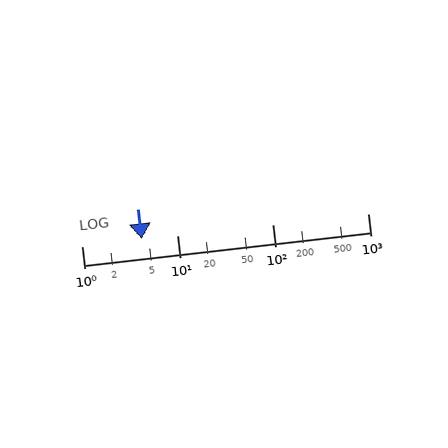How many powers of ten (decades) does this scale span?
The scale spans 3 decades, from 1 to 1000.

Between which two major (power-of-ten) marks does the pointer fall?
The pointer is between 1 and 10.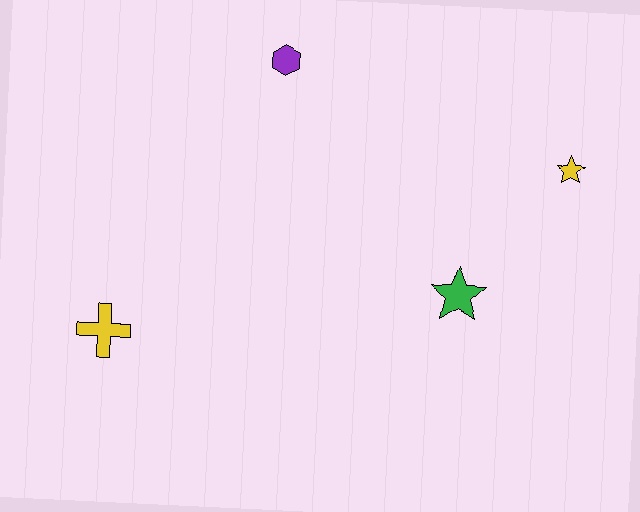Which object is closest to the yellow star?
The green star is closest to the yellow star.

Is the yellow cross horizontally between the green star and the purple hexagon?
No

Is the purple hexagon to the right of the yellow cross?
Yes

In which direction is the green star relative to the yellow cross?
The green star is to the right of the yellow cross.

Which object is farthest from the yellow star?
The yellow cross is farthest from the yellow star.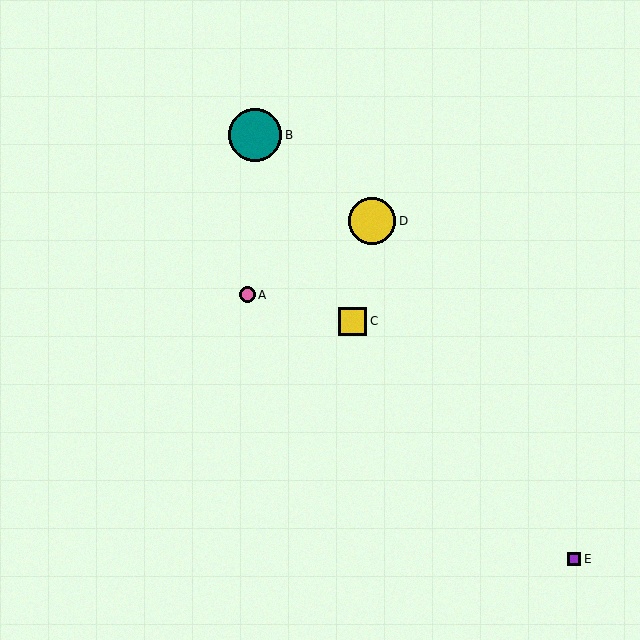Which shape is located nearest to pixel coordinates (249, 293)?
The pink circle (labeled A) at (248, 295) is nearest to that location.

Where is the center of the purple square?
The center of the purple square is at (574, 559).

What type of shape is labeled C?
Shape C is a yellow square.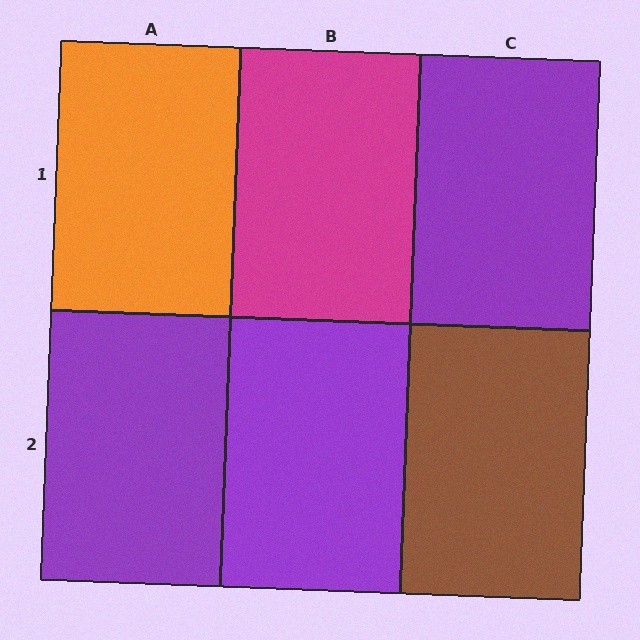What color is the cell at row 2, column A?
Purple.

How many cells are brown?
1 cell is brown.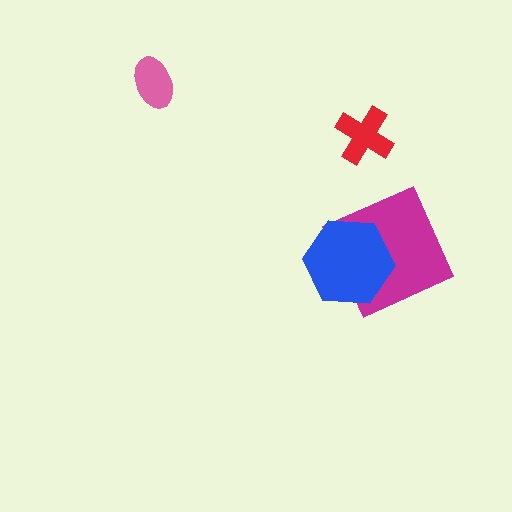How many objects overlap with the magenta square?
1 object overlaps with the magenta square.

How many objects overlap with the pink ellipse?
0 objects overlap with the pink ellipse.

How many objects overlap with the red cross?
0 objects overlap with the red cross.